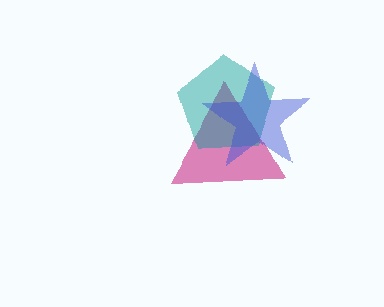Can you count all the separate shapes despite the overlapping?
Yes, there are 3 separate shapes.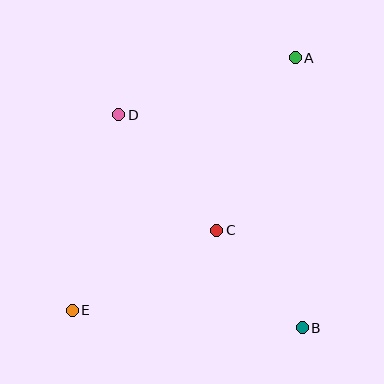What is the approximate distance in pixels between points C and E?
The distance between C and E is approximately 165 pixels.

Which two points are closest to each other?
Points B and C are closest to each other.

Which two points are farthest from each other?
Points A and E are farthest from each other.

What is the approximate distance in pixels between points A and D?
The distance between A and D is approximately 185 pixels.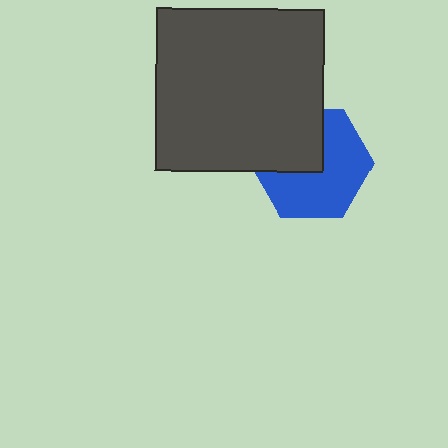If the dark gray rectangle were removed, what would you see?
You would see the complete blue hexagon.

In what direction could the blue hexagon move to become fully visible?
The blue hexagon could move toward the lower-right. That would shift it out from behind the dark gray rectangle entirely.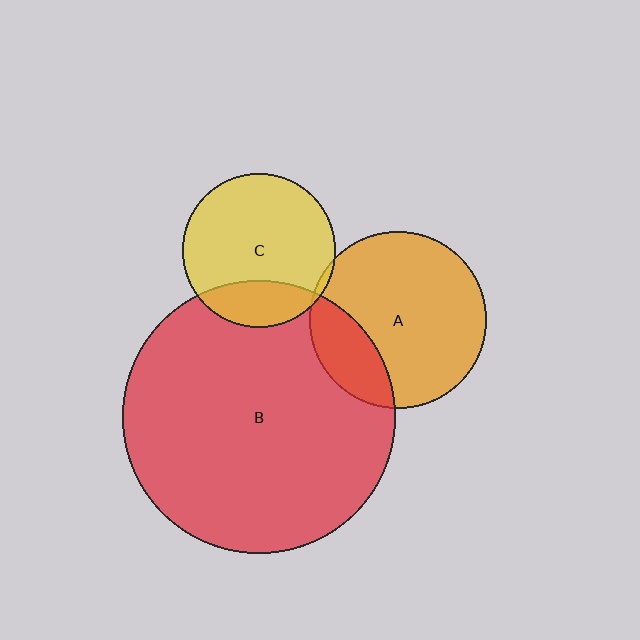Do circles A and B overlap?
Yes.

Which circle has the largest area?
Circle B (red).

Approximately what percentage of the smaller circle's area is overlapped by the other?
Approximately 20%.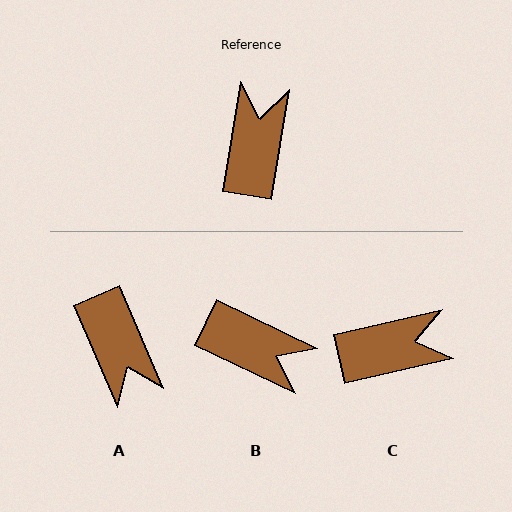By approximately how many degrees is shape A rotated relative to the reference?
Approximately 147 degrees clockwise.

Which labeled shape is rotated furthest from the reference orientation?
A, about 147 degrees away.